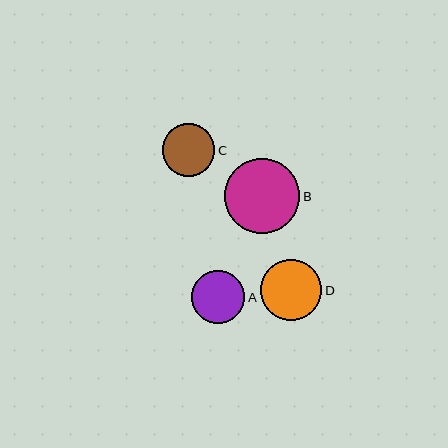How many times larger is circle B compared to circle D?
Circle B is approximately 1.2 times the size of circle D.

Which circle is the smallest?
Circle C is the smallest with a size of approximately 52 pixels.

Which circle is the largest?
Circle B is the largest with a size of approximately 75 pixels.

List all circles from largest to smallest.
From largest to smallest: B, D, A, C.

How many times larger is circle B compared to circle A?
Circle B is approximately 1.4 times the size of circle A.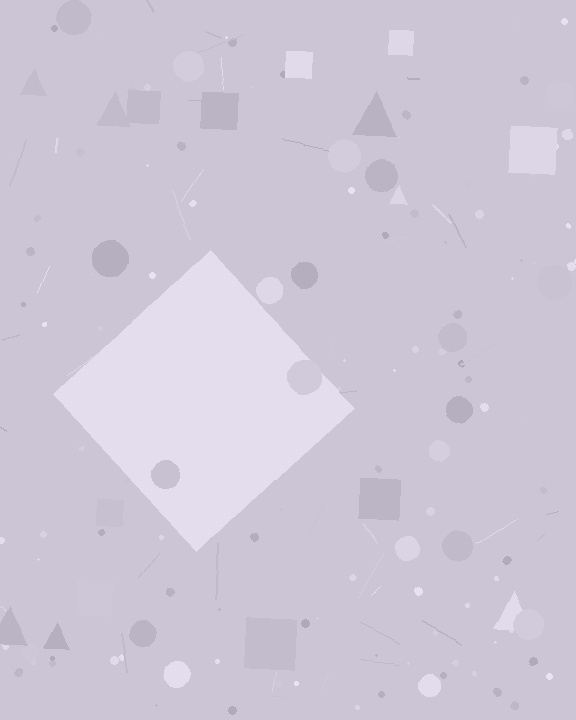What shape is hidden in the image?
A diamond is hidden in the image.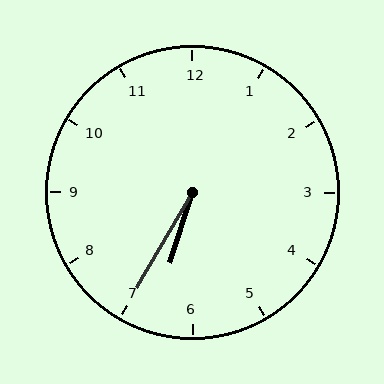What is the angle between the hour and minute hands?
Approximately 12 degrees.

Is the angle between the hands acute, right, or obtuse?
It is acute.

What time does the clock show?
6:35.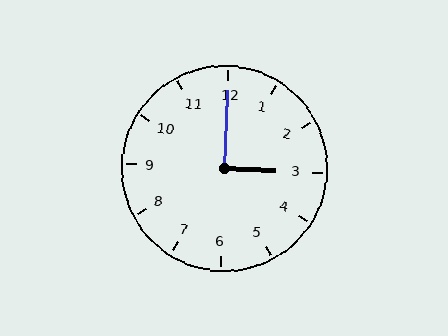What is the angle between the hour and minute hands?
Approximately 90 degrees.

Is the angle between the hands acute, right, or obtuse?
It is right.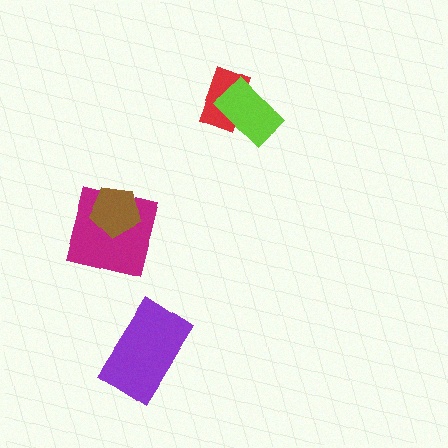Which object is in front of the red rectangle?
The lime rectangle is in front of the red rectangle.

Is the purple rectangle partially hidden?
No, no other shape covers it.